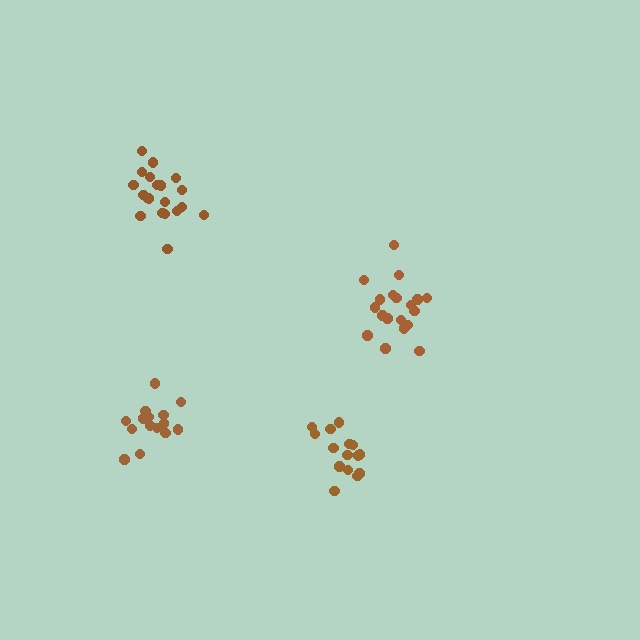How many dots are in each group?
Group 1: 15 dots, Group 2: 19 dots, Group 3: 20 dots, Group 4: 15 dots (69 total).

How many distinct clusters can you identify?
There are 4 distinct clusters.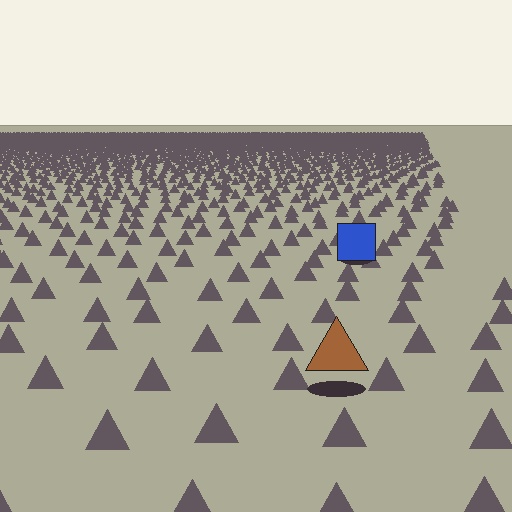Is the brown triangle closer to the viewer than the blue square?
Yes. The brown triangle is closer — you can tell from the texture gradient: the ground texture is coarser near it.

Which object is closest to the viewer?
The brown triangle is closest. The texture marks near it are larger and more spread out.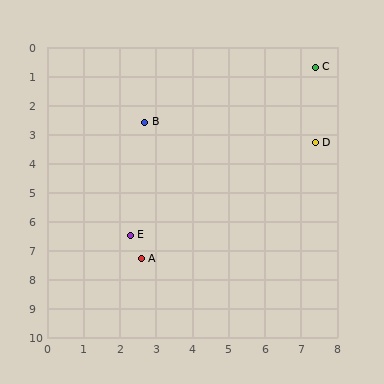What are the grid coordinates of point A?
Point A is at approximately (2.6, 7.3).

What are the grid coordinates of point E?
Point E is at approximately (2.3, 6.5).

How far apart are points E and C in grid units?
Points E and C are about 7.7 grid units apart.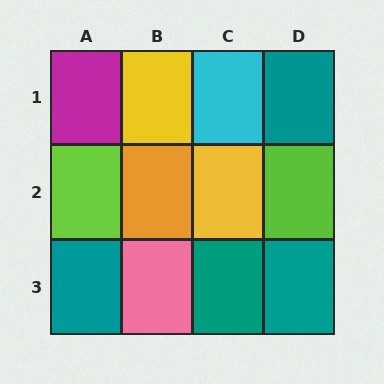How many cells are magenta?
1 cell is magenta.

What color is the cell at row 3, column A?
Teal.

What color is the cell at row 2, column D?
Lime.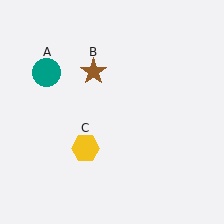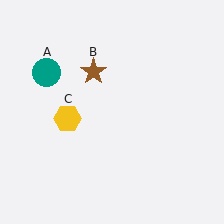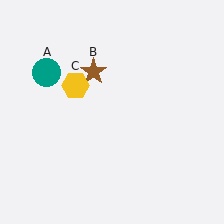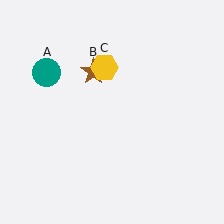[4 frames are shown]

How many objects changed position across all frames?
1 object changed position: yellow hexagon (object C).